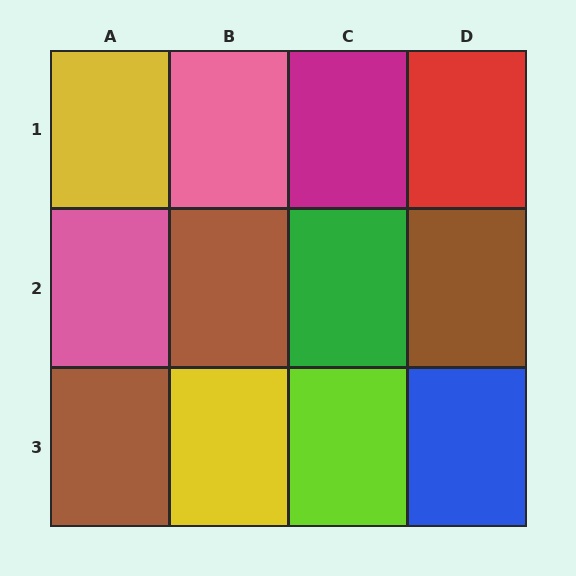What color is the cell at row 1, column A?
Yellow.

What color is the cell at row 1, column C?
Magenta.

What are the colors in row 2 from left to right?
Pink, brown, green, brown.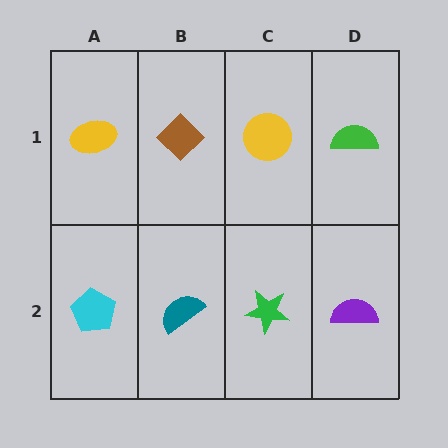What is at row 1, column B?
A brown diamond.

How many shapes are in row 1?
4 shapes.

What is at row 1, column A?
A yellow ellipse.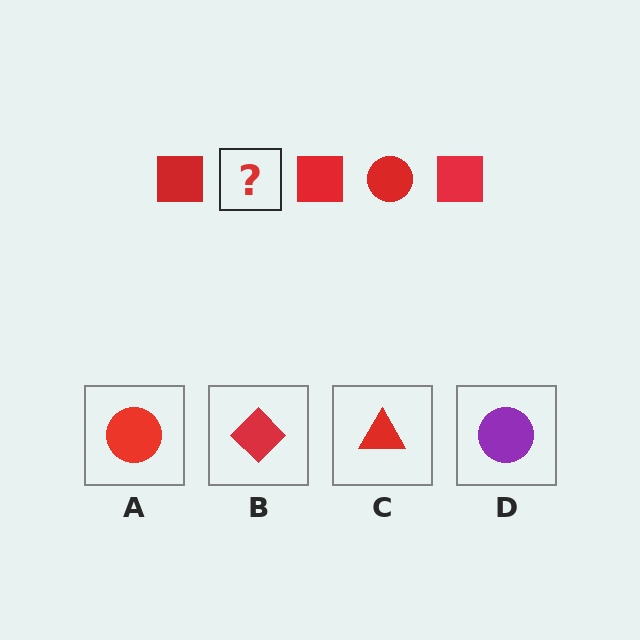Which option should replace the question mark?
Option A.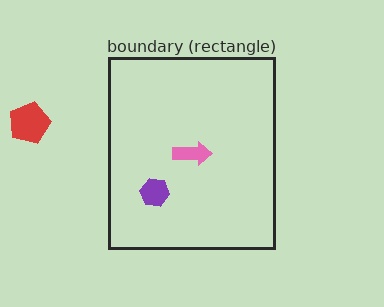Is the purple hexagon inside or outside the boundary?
Inside.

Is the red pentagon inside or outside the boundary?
Outside.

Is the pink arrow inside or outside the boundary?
Inside.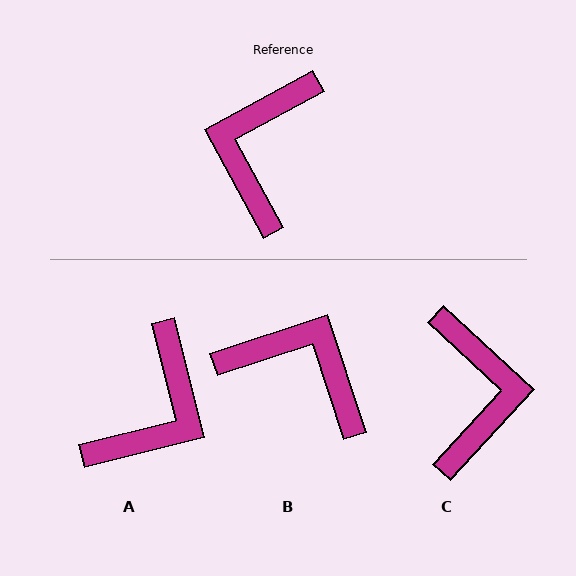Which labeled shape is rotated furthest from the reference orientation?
A, about 165 degrees away.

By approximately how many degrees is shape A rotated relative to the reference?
Approximately 165 degrees counter-clockwise.